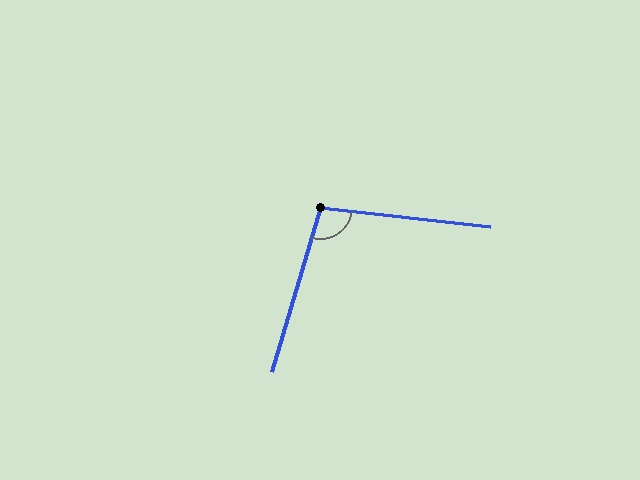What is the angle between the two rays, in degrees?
Approximately 100 degrees.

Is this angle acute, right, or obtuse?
It is obtuse.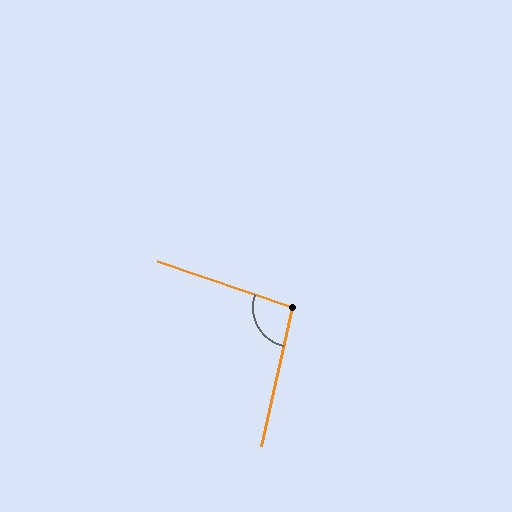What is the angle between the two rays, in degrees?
Approximately 96 degrees.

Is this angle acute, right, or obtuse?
It is obtuse.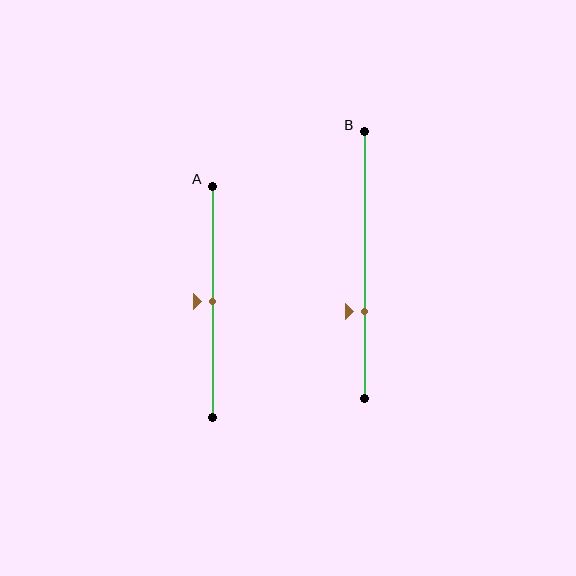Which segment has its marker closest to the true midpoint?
Segment A has its marker closest to the true midpoint.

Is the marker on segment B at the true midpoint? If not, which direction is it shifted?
No, the marker on segment B is shifted downward by about 17% of the segment length.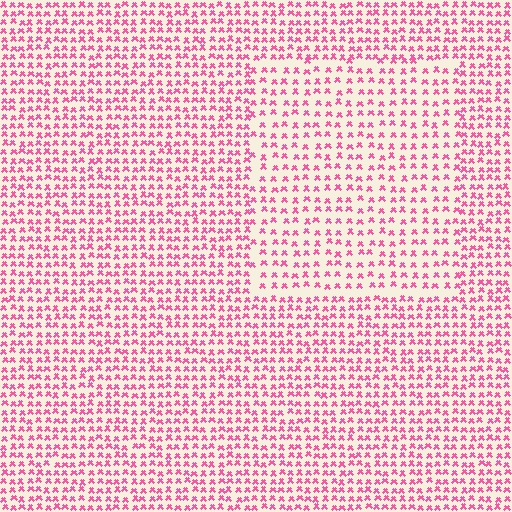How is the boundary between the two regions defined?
The boundary is defined by a change in element density (approximately 1.5x ratio). All elements are the same color, size, and shape.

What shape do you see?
I see a rectangle.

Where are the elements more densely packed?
The elements are more densely packed outside the rectangle boundary.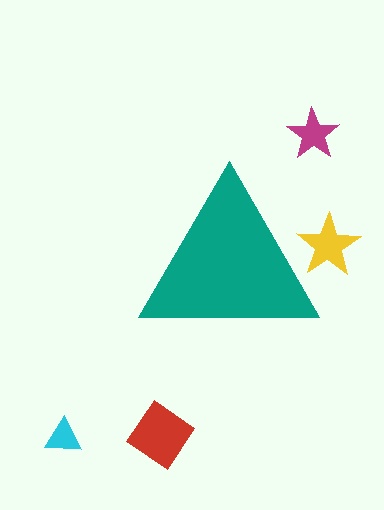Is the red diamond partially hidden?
No, the red diamond is fully visible.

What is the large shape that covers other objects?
A teal triangle.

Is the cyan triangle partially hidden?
No, the cyan triangle is fully visible.